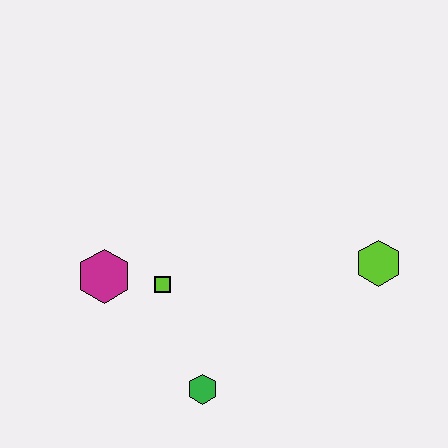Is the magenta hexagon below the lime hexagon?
Yes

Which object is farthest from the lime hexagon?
The magenta hexagon is farthest from the lime hexagon.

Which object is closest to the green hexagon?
The lime square is closest to the green hexagon.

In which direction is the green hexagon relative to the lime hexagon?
The green hexagon is to the left of the lime hexagon.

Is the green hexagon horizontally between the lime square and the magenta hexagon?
No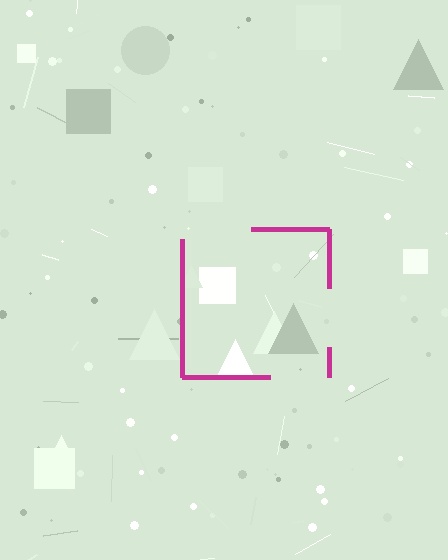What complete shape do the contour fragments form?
The contour fragments form a square.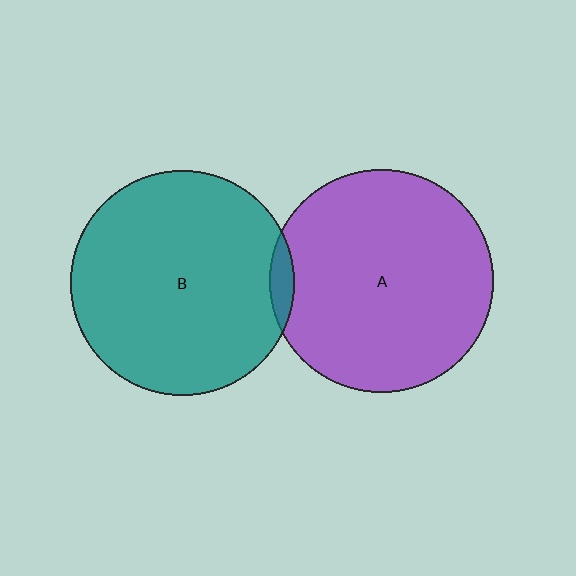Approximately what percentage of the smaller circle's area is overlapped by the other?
Approximately 5%.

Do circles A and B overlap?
Yes.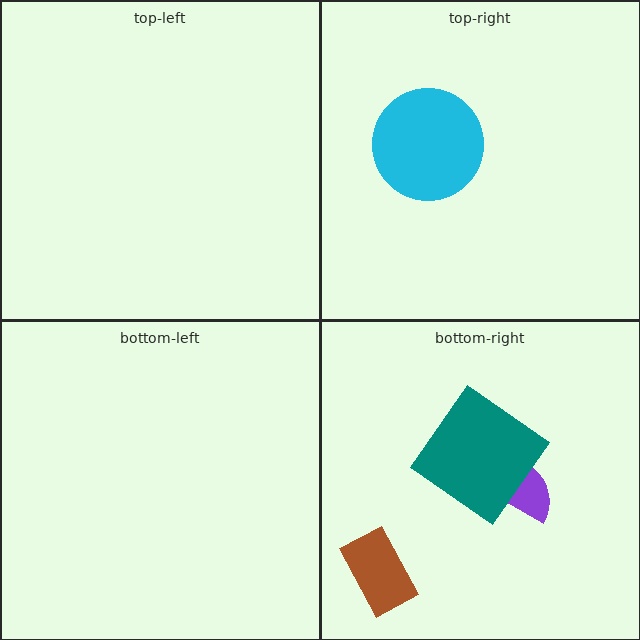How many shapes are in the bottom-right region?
3.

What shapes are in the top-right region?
The cyan circle.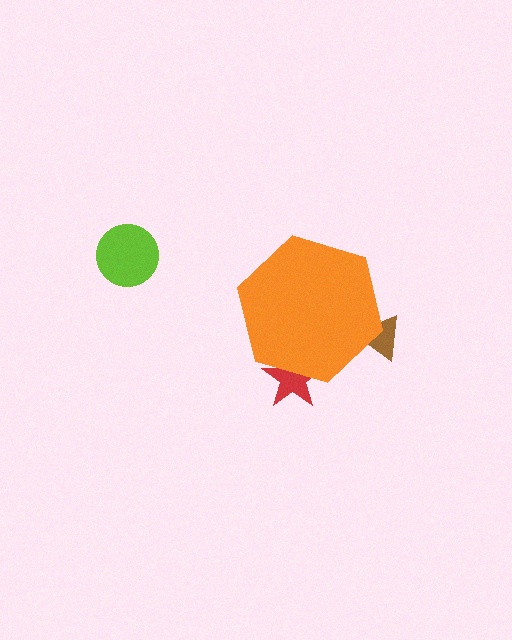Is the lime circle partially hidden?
No, the lime circle is fully visible.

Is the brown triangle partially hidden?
Yes, the brown triangle is partially hidden behind the orange hexagon.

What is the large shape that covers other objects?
An orange hexagon.